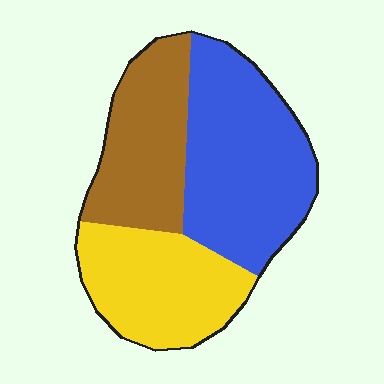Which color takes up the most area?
Blue, at roughly 40%.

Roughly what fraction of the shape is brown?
Brown covers about 30% of the shape.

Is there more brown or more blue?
Blue.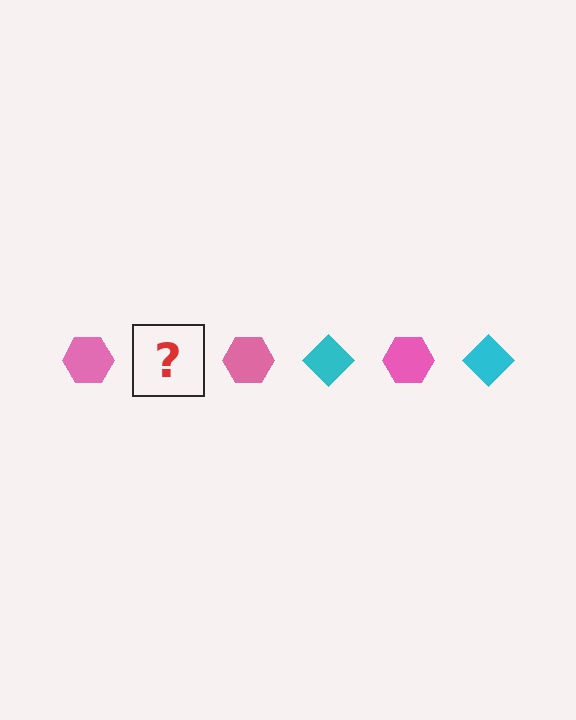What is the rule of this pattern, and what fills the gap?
The rule is that the pattern alternates between pink hexagon and cyan diamond. The gap should be filled with a cyan diamond.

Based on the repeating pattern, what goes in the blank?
The blank should be a cyan diamond.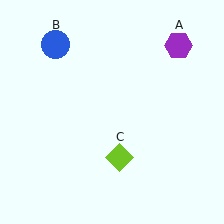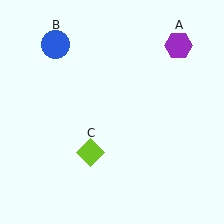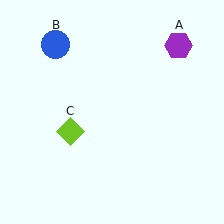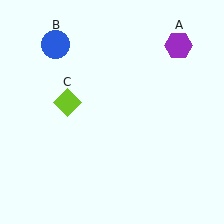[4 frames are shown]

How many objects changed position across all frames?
1 object changed position: lime diamond (object C).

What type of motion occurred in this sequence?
The lime diamond (object C) rotated clockwise around the center of the scene.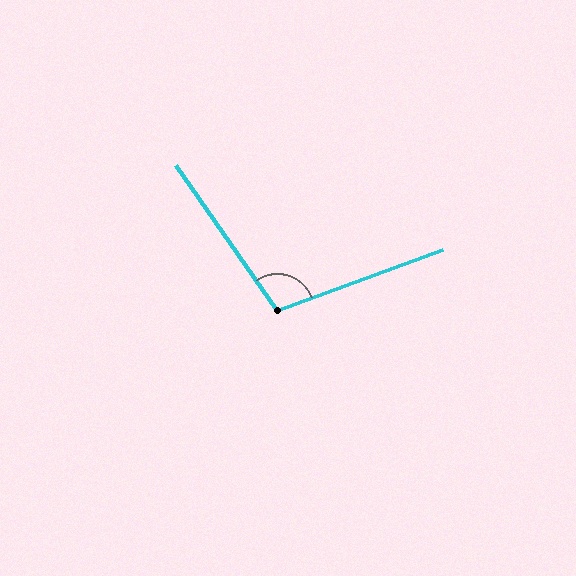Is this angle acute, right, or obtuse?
It is obtuse.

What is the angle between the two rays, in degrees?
Approximately 105 degrees.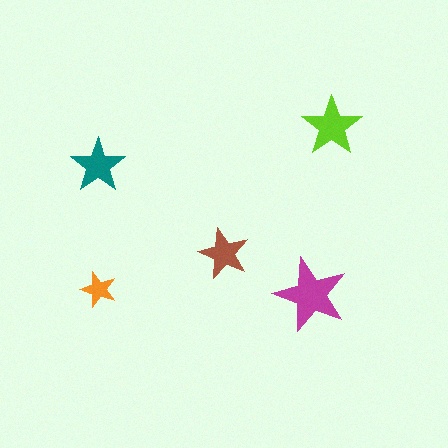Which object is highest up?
The lime star is topmost.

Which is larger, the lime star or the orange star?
The lime one.